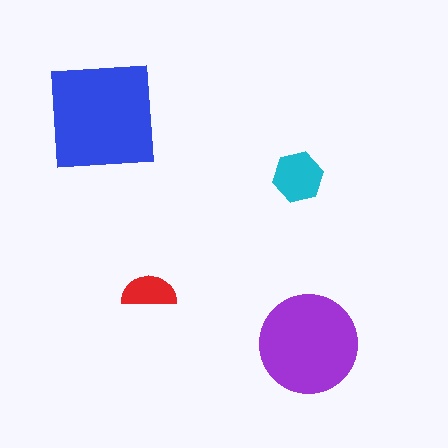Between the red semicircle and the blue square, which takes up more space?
The blue square.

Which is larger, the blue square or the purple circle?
The blue square.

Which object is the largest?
The blue square.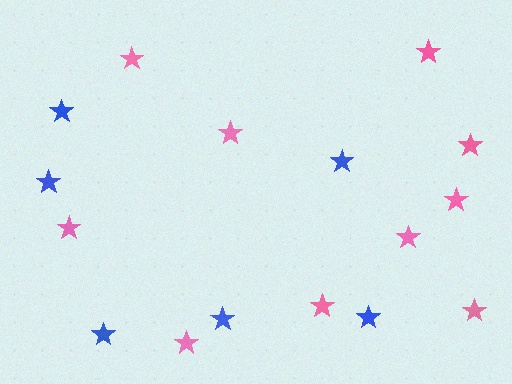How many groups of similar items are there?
There are 2 groups: one group of blue stars (6) and one group of pink stars (10).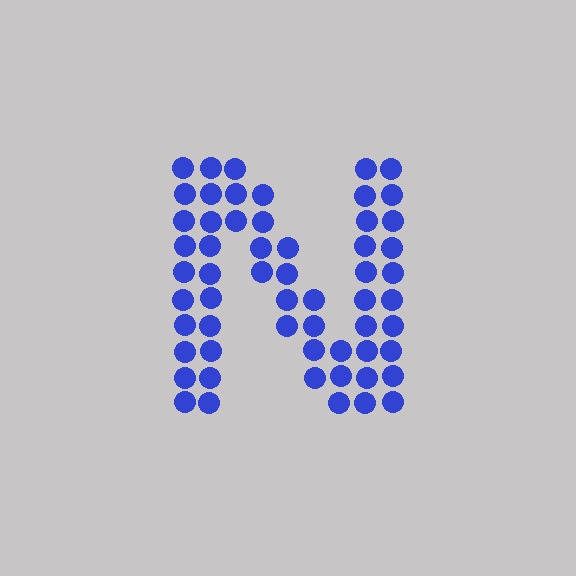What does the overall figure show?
The overall figure shows the letter N.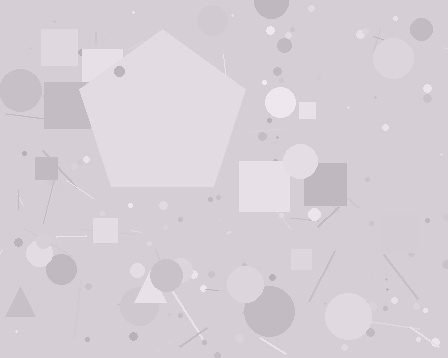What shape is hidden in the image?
A pentagon is hidden in the image.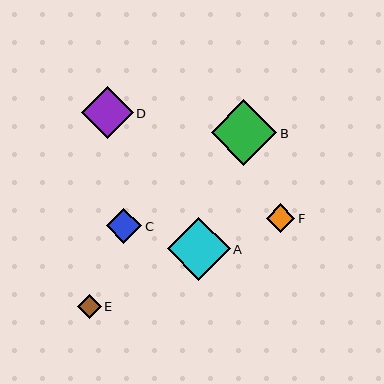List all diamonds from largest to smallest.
From largest to smallest: B, A, D, C, F, E.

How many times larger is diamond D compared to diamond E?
Diamond D is approximately 2.2 times the size of diamond E.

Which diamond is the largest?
Diamond B is the largest with a size of approximately 66 pixels.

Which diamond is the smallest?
Diamond E is the smallest with a size of approximately 24 pixels.